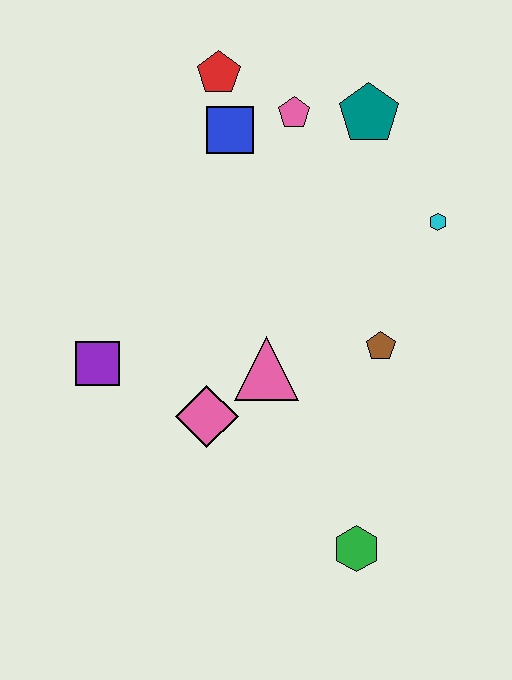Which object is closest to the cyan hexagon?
The teal pentagon is closest to the cyan hexagon.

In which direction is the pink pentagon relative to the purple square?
The pink pentagon is above the purple square.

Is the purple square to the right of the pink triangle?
No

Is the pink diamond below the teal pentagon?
Yes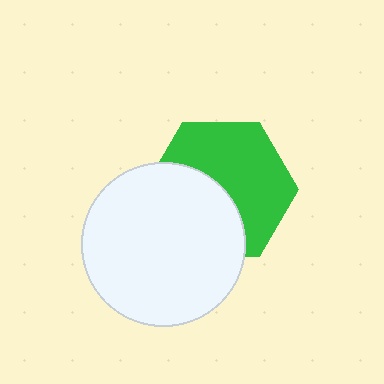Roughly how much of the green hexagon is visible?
About half of it is visible (roughly 57%).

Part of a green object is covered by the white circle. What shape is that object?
It is a hexagon.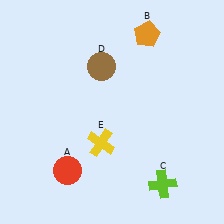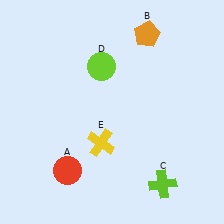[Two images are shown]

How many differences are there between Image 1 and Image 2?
There is 1 difference between the two images.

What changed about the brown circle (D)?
In Image 1, D is brown. In Image 2, it changed to lime.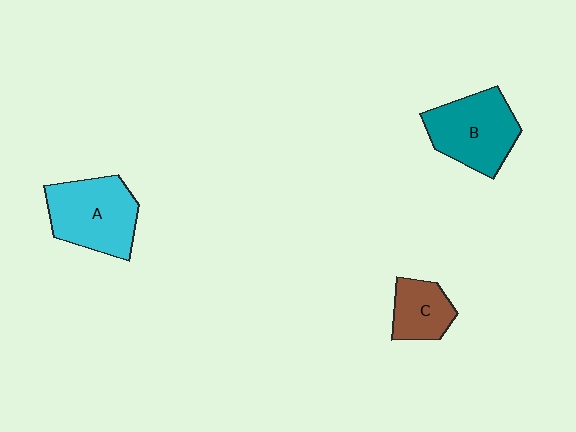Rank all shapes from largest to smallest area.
From largest to smallest: A (cyan), B (teal), C (brown).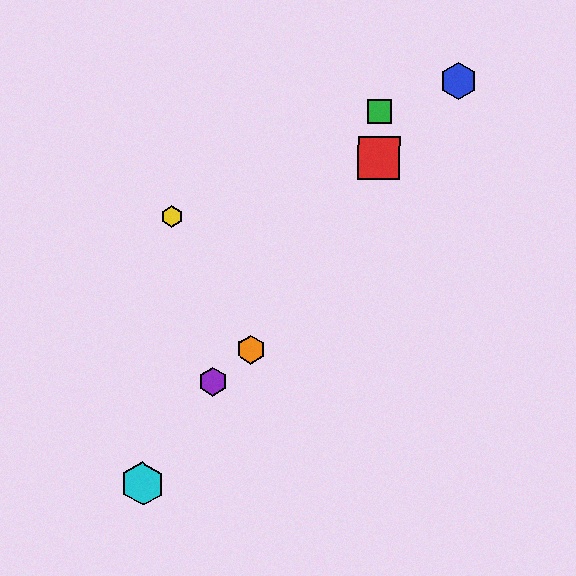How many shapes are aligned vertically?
2 shapes (the red square, the green square) are aligned vertically.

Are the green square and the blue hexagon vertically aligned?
No, the green square is at x≈379 and the blue hexagon is at x≈458.